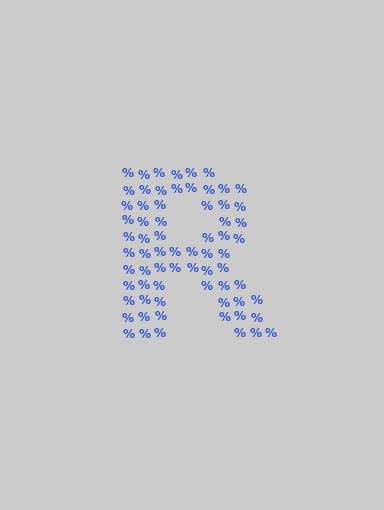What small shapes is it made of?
It is made of small percent signs.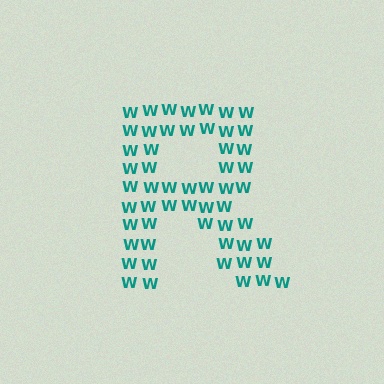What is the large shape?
The large shape is the letter R.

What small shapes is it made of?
It is made of small letter W's.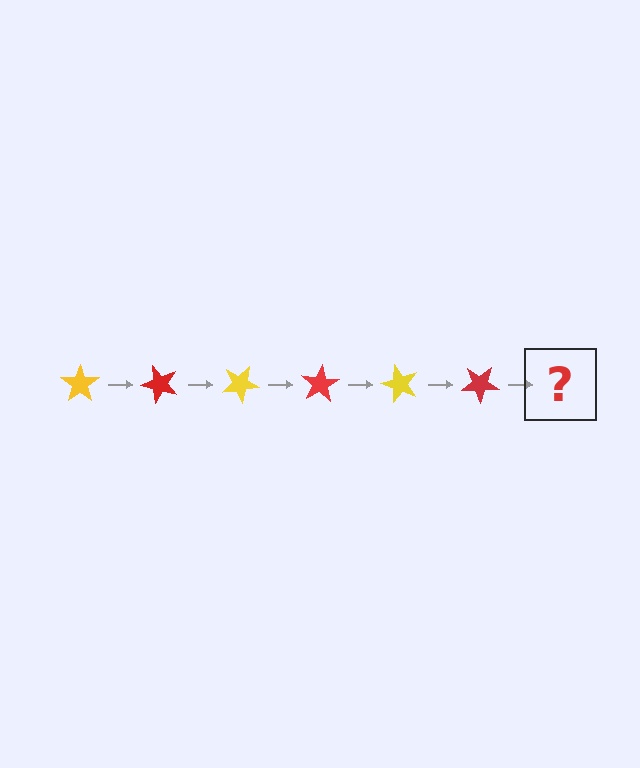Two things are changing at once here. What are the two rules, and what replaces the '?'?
The two rules are that it rotates 50 degrees each step and the color cycles through yellow and red. The '?' should be a yellow star, rotated 300 degrees from the start.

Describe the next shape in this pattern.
It should be a yellow star, rotated 300 degrees from the start.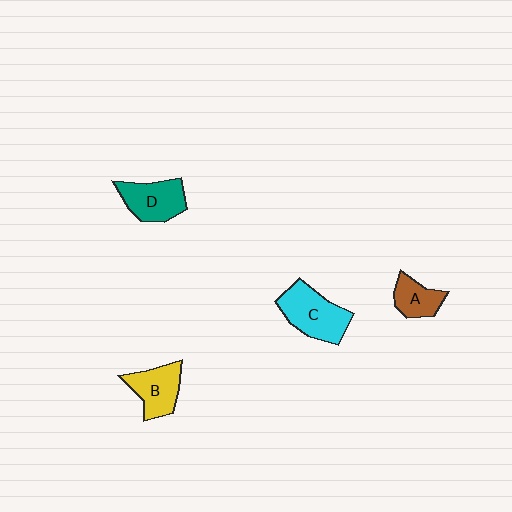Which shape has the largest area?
Shape C (cyan).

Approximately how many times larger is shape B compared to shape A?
Approximately 1.4 times.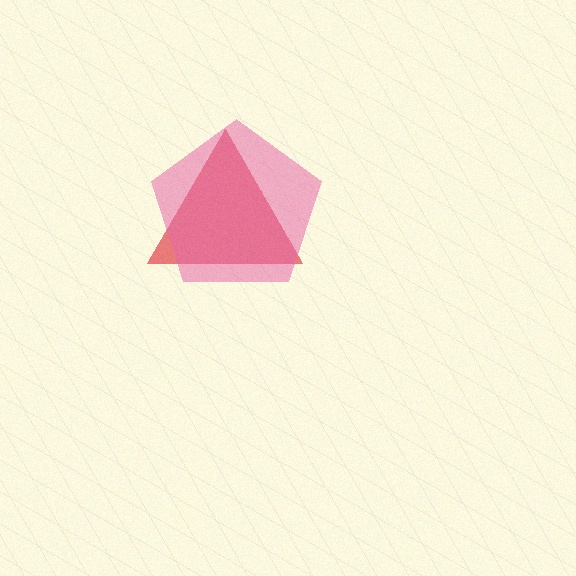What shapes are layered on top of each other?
The layered shapes are: a red triangle, a pink pentagon.